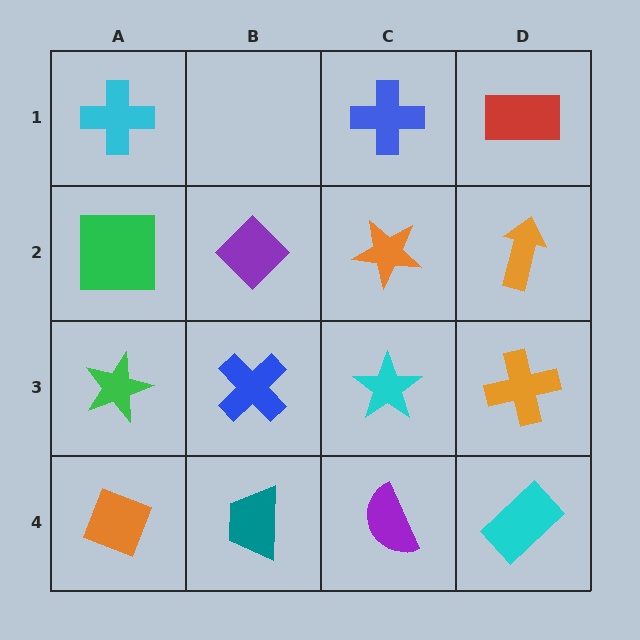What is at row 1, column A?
A cyan cross.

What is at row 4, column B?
A teal trapezoid.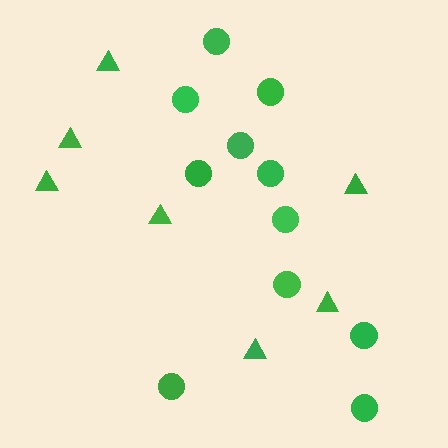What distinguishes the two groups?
There are 2 groups: one group of circles (11) and one group of triangles (7).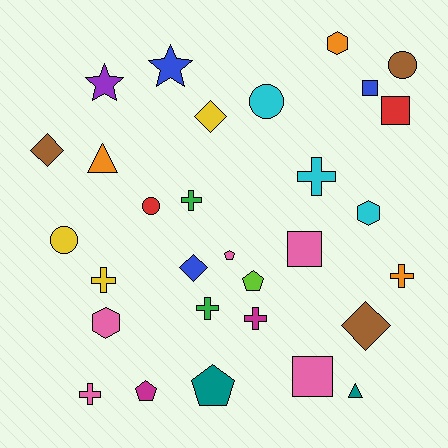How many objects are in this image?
There are 30 objects.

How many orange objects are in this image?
There are 3 orange objects.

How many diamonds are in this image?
There are 4 diamonds.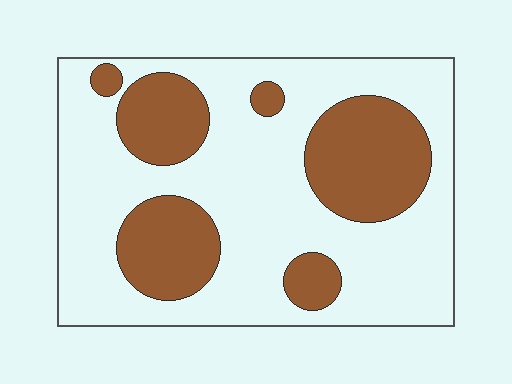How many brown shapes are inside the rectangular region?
6.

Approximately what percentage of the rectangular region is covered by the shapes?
Approximately 30%.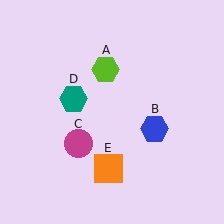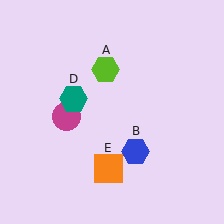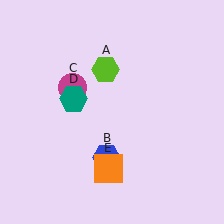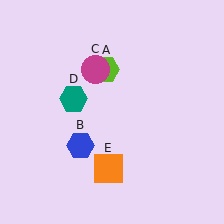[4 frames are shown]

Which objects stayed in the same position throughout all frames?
Lime hexagon (object A) and teal hexagon (object D) and orange square (object E) remained stationary.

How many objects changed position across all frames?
2 objects changed position: blue hexagon (object B), magenta circle (object C).